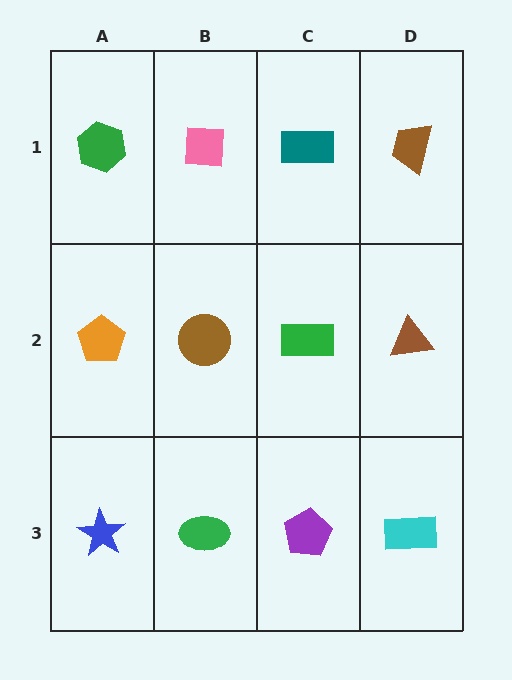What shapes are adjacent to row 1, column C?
A green rectangle (row 2, column C), a pink square (row 1, column B), a brown trapezoid (row 1, column D).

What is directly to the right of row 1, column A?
A pink square.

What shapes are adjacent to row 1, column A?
An orange pentagon (row 2, column A), a pink square (row 1, column B).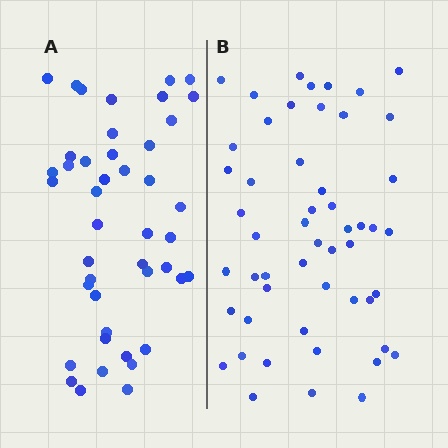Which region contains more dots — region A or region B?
Region B (the right region) has more dots.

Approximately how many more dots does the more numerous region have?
Region B has roughly 8 or so more dots than region A.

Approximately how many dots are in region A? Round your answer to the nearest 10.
About 40 dots. (The exact count is 44, which rounds to 40.)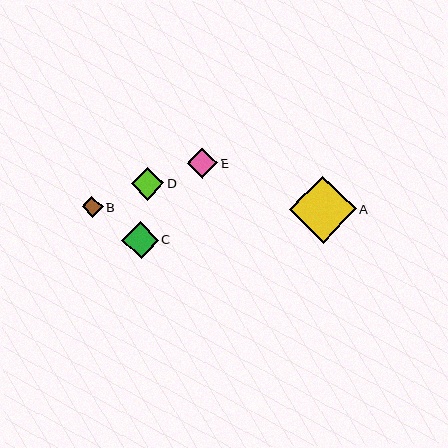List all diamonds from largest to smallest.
From largest to smallest: A, C, D, E, B.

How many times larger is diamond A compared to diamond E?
Diamond A is approximately 2.2 times the size of diamond E.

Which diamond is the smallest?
Diamond B is the smallest with a size of approximately 21 pixels.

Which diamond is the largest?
Diamond A is the largest with a size of approximately 67 pixels.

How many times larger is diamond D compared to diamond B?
Diamond D is approximately 1.5 times the size of diamond B.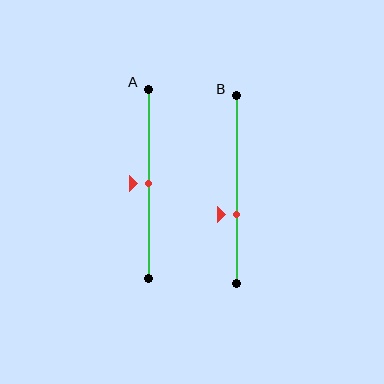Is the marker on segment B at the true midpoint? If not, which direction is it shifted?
No, the marker on segment B is shifted downward by about 13% of the segment length.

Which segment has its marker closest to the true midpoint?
Segment A has its marker closest to the true midpoint.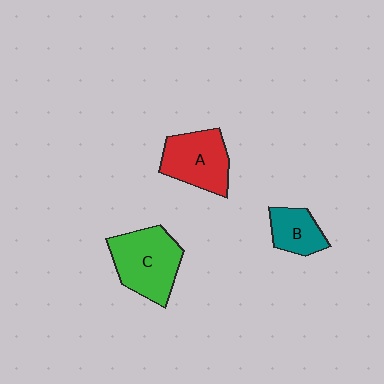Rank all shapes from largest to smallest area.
From largest to smallest: C (green), A (red), B (teal).